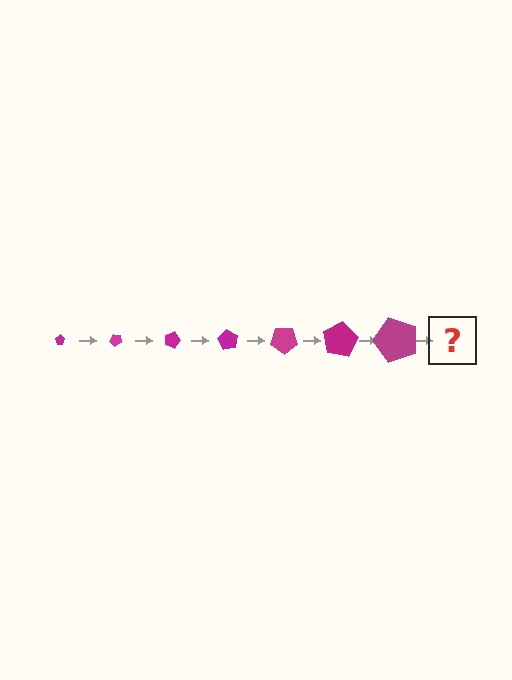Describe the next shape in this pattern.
It should be a pentagon, larger than the previous one and rotated 315 degrees from the start.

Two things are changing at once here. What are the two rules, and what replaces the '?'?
The two rules are that the pentagon grows larger each step and it rotates 45 degrees each step. The '?' should be a pentagon, larger than the previous one and rotated 315 degrees from the start.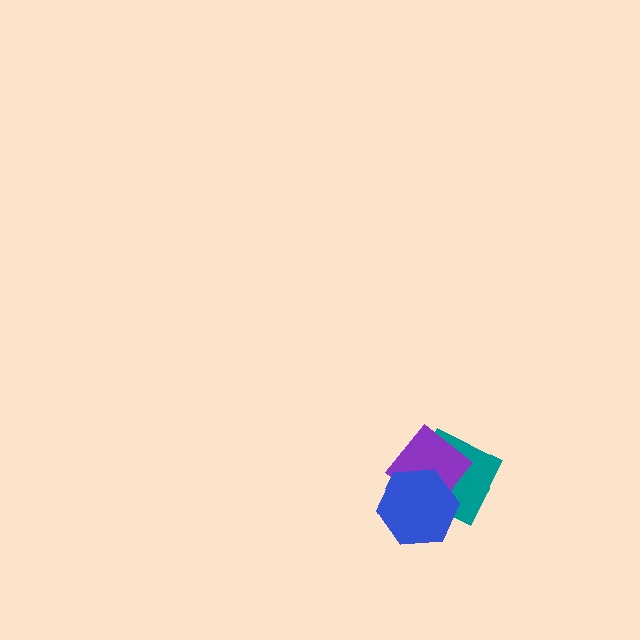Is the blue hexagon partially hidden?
No, no other shape covers it.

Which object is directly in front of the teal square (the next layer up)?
The purple diamond is directly in front of the teal square.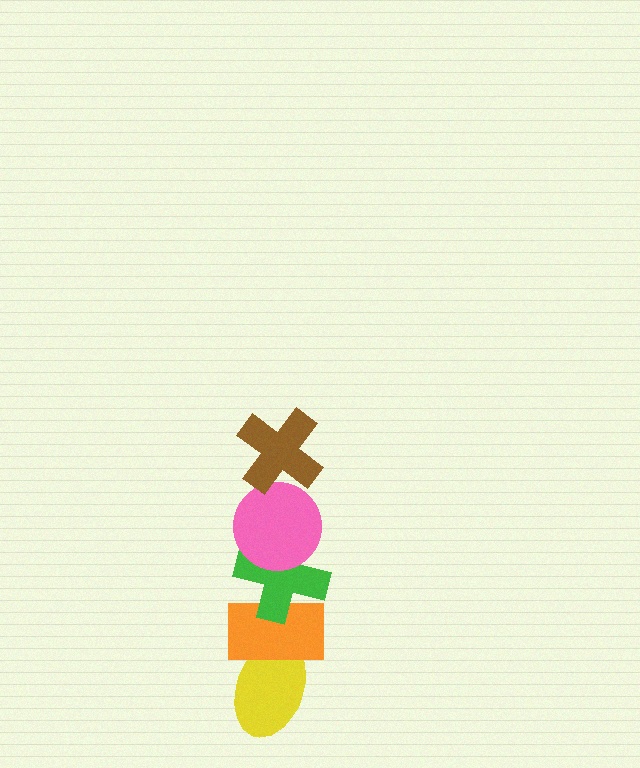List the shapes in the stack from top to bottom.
From top to bottom: the brown cross, the pink circle, the green cross, the orange rectangle, the yellow ellipse.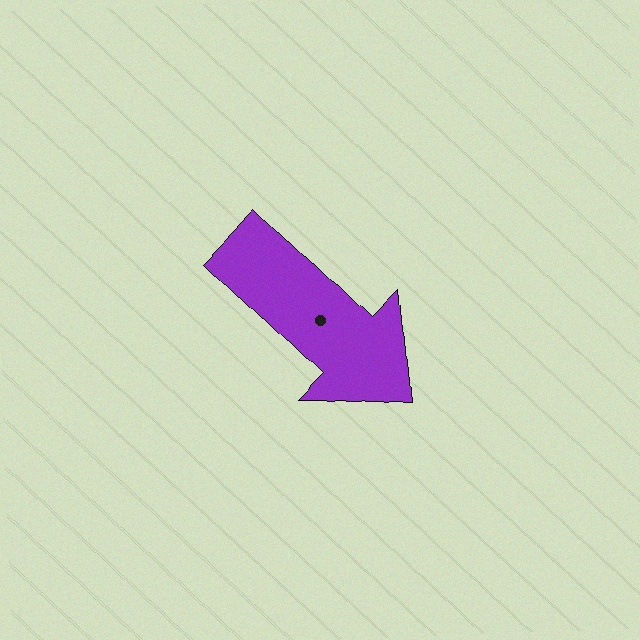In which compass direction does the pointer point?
Southeast.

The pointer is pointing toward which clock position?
Roughly 4 o'clock.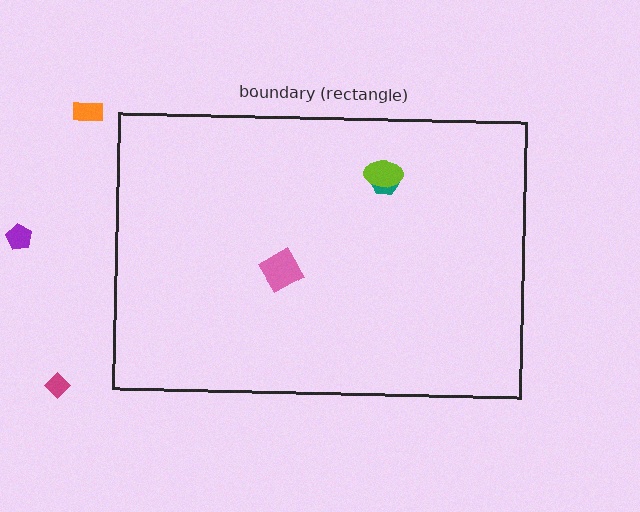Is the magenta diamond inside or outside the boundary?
Outside.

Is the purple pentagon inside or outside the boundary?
Outside.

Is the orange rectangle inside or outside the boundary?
Outside.